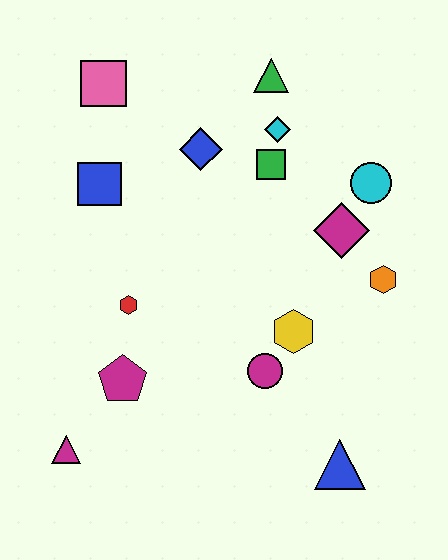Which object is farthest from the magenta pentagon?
The green triangle is farthest from the magenta pentagon.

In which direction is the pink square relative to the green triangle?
The pink square is to the left of the green triangle.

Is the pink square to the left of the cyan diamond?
Yes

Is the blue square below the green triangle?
Yes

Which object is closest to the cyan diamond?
The green square is closest to the cyan diamond.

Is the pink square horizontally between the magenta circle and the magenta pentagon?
No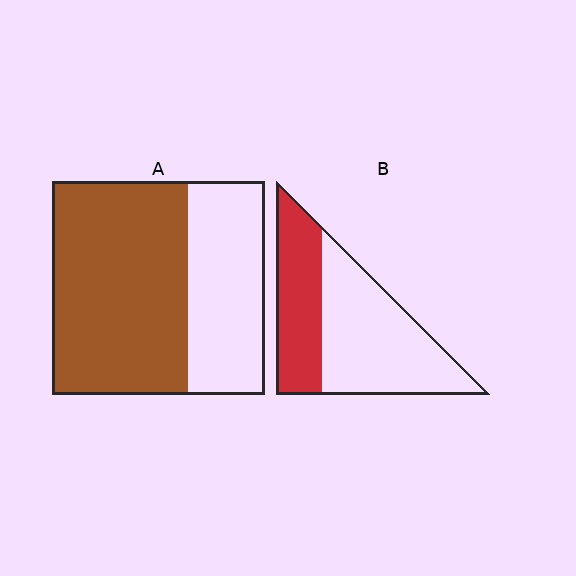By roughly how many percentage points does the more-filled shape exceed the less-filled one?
By roughly 25 percentage points (A over B).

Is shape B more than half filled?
No.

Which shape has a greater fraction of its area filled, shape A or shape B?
Shape A.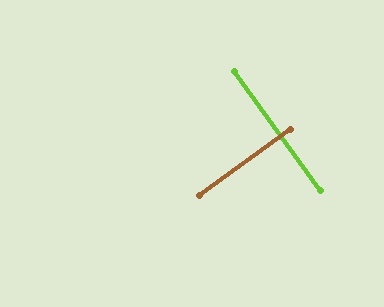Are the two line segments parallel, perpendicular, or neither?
Perpendicular — they meet at approximately 90°.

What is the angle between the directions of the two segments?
Approximately 90 degrees.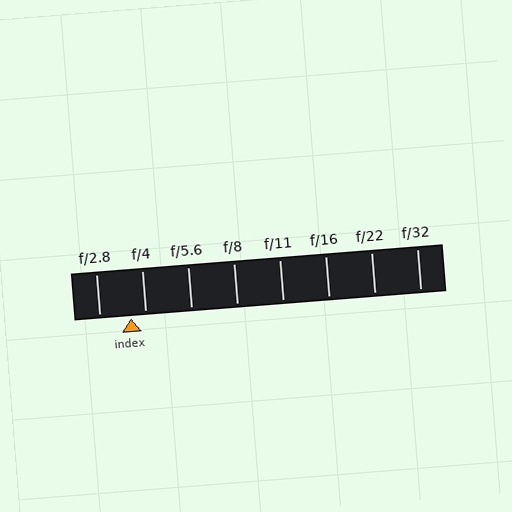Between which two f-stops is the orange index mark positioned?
The index mark is between f/2.8 and f/4.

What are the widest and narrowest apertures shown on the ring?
The widest aperture shown is f/2.8 and the narrowest is f/32.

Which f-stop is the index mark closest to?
The index mark is closest to f/4.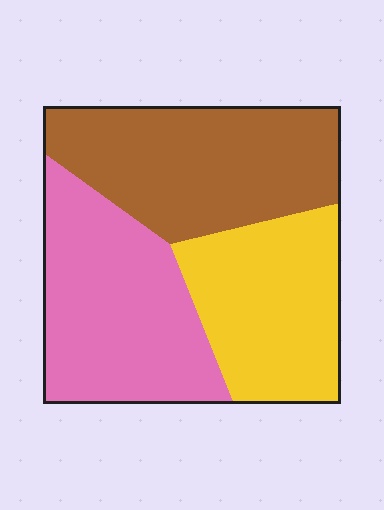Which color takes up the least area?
Yellow, at roughly 30%.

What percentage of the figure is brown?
Brown covers around 35% of the figure.